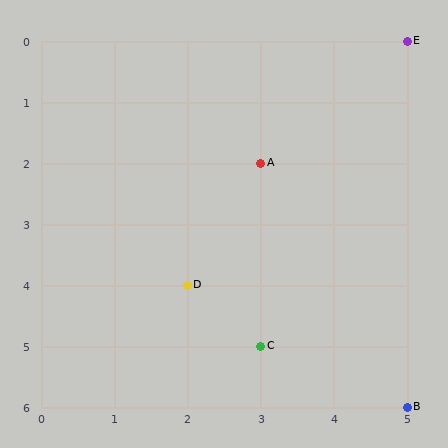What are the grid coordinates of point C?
Point C is at grid coordinates (3, 5).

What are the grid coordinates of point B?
Point B is at grid coordinates (5, 6).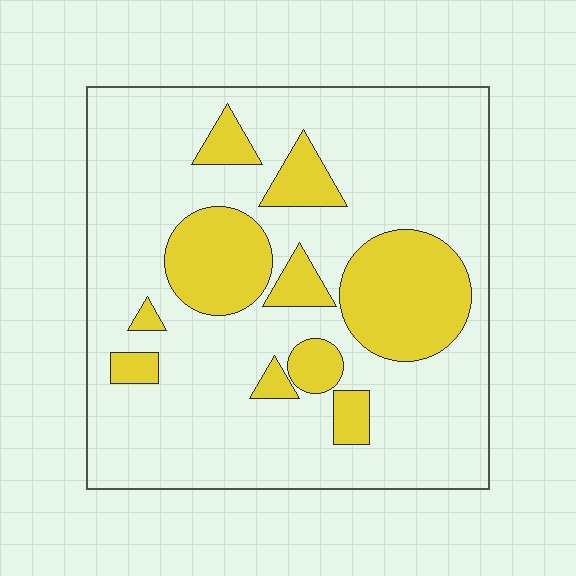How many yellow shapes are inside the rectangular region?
10.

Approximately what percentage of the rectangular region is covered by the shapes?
Approximately 25%.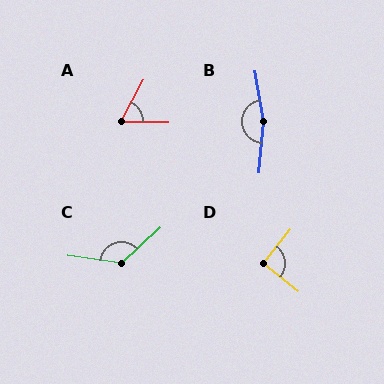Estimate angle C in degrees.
Approximately 130 degrees.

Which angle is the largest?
B, at approximately 165 degrees.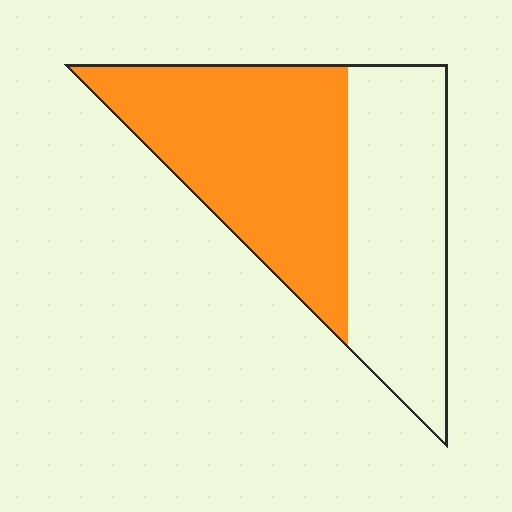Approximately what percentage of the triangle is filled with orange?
Approximately 55%.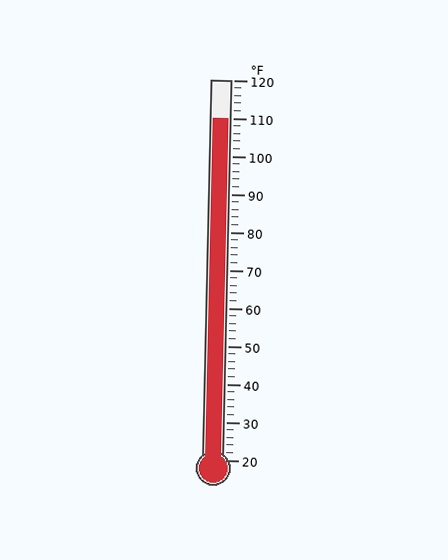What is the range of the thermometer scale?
The thermometer scale ranges from 20°F to 120°F.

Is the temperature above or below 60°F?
The temperature is above 60°F.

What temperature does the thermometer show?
The thermometer shows approximately 110°F.